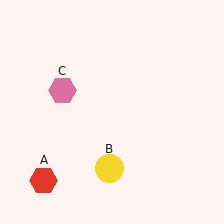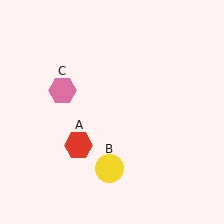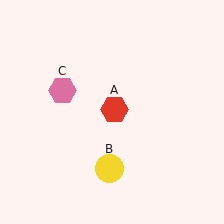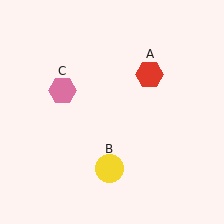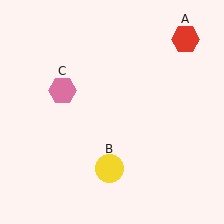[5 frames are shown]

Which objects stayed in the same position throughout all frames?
Yellow circle (object B) and pink hexagon (object C) remained stationary.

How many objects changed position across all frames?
1 object changed position: red hexagon (object A).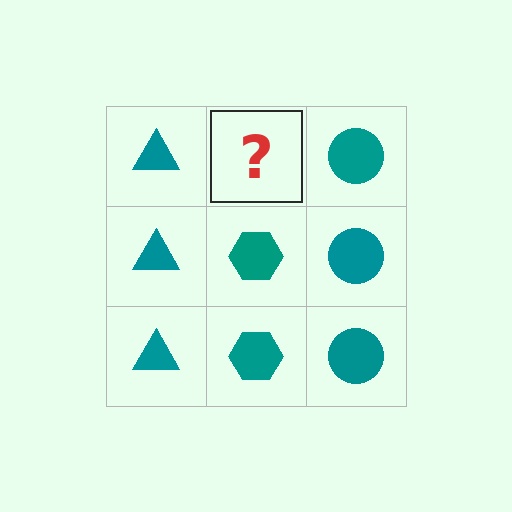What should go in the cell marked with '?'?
The missing cell should contain a teal hexagon.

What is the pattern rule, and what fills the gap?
The rule is that each column has a consistent shape. The gap should be filled with a teal hexagon.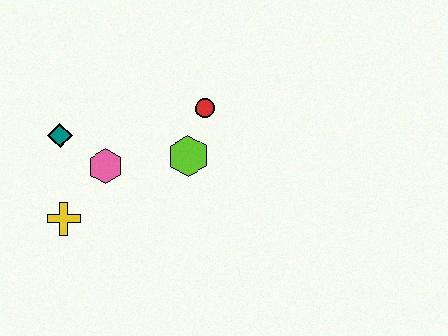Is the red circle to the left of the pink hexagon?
No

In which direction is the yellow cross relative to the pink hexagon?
The yellow cross is below the pink hexagon.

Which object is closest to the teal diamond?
The pink hexagon is closest to the teal diamond.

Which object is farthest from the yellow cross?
The red circle is farthest from the yellow cross.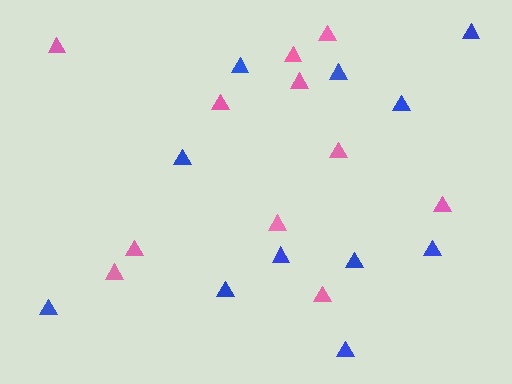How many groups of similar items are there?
There are 2 groups: one group of pink triangles (11) and one group of blue triangles (11).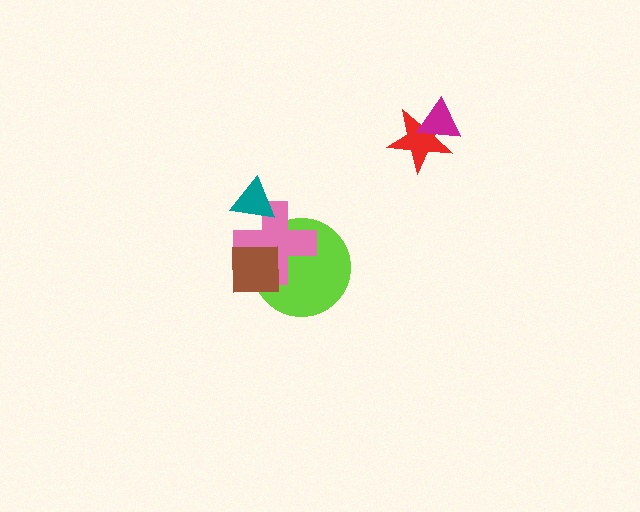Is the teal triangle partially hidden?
No, no other shape covers it.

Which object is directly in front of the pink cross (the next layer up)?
The brown square is directly in front of the pink cross.